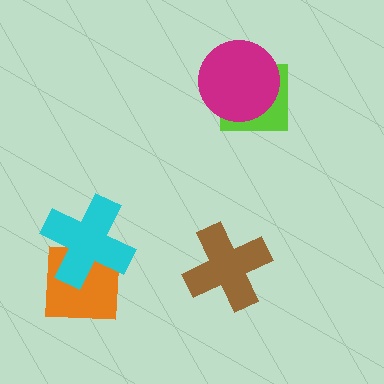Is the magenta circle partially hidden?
No, no other shape covers it.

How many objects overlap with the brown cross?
0 objects overlap with the brown cross.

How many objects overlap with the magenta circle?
1 object overlaps with the magenta circle.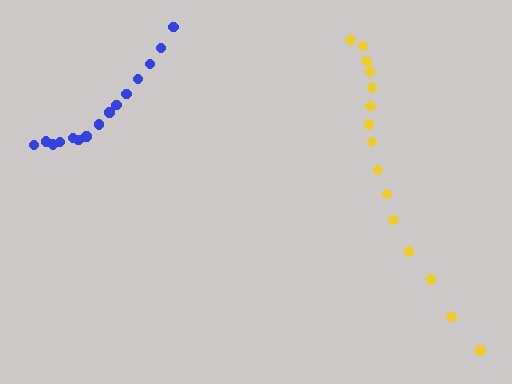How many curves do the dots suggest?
There are 2 distinct paths.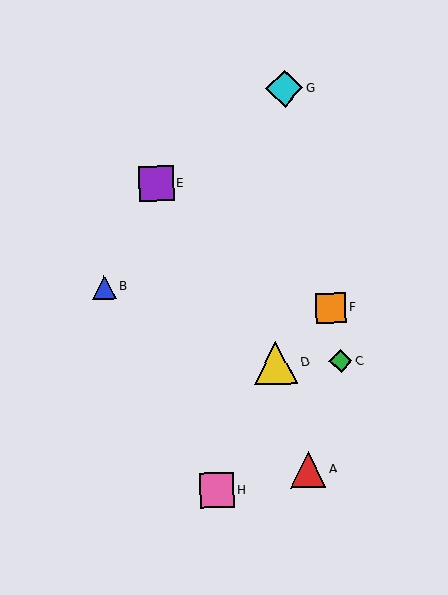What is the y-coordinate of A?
Object A is at y≈469.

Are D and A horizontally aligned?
No, D is at y≈363 and A is at y≈469.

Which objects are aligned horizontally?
Objects C, D are aligned horizontally.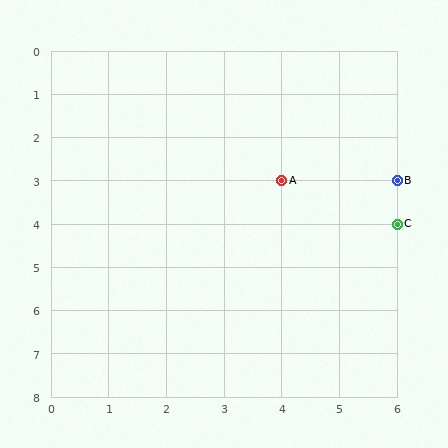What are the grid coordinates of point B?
Point B is at grid coordinates (6, 3).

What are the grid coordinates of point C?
Point C is at grid coordinates (6, 4).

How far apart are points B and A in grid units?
Points B and A are 2 columns apart.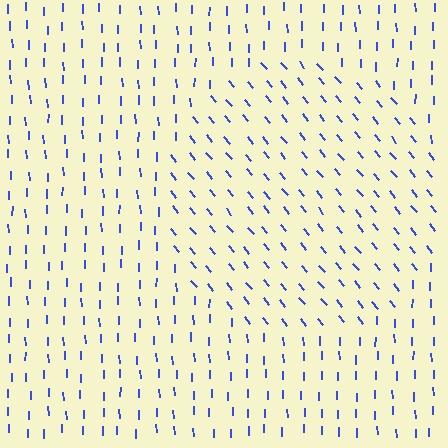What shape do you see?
I see a circle.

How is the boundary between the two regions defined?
The boundary is defined purely by a change in line orientation (approximately 38 degrees difference). All lines are the same color and thickness.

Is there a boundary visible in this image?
Yes, there is a texture boundary formed by a change in line orientation.